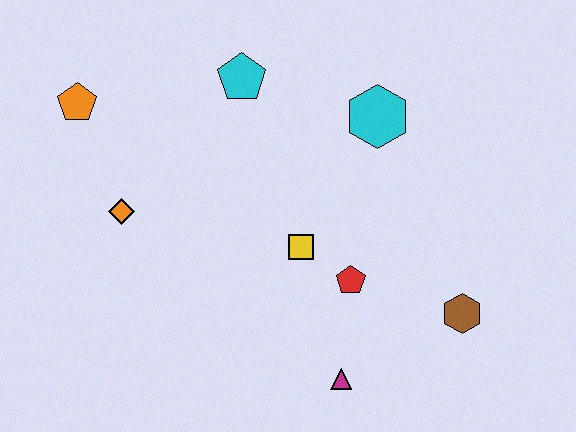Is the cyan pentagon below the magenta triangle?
No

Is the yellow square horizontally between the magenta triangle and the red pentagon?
No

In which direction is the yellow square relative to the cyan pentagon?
The yellow square is below the cyan pentagon.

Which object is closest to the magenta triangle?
The red pentagon is closest to the magenta triangle.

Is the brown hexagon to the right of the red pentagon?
Yes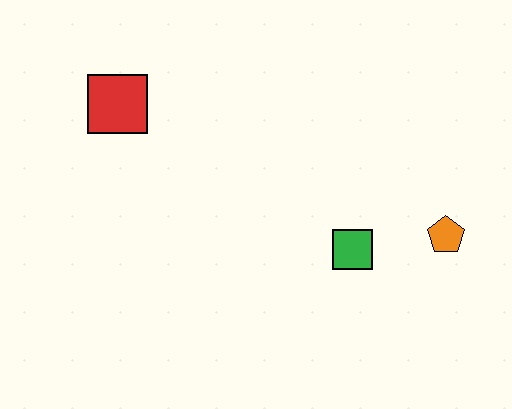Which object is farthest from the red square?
The orange pentagon is farthest from the red square.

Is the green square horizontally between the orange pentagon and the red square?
Yes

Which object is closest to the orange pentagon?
The green square is closest to the orange pentagon.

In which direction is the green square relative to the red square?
The green square is to the right of the red square.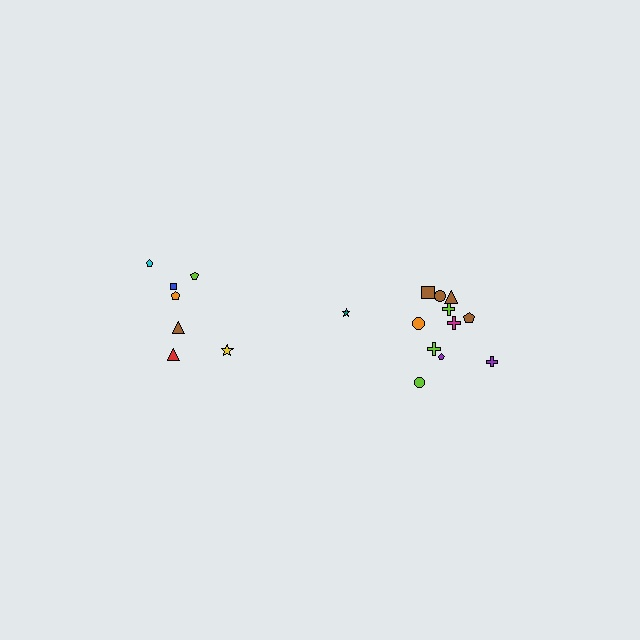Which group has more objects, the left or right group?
The right group.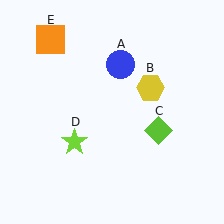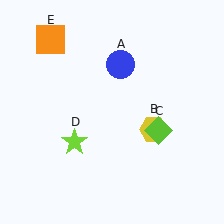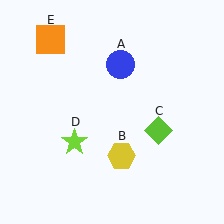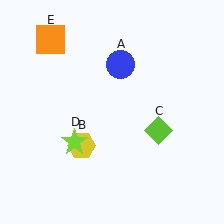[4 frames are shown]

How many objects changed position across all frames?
1 object changed position: yellow hexagon (object B).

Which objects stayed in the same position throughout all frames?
Blue circle (object A) and lime diamond (object C) and lime star (object D) and orange square (object E) remained stationary.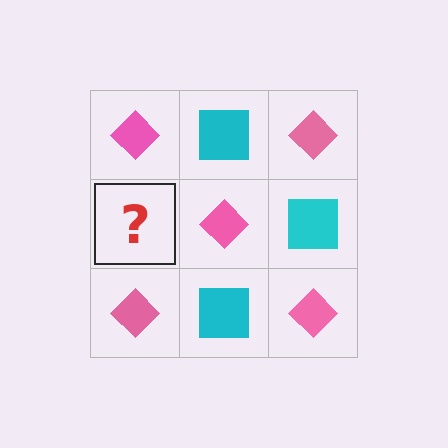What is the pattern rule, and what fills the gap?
The rule is that it alternates pink diamond and cyan square in a checkerboard pattern. The gap should be filled with a cyan square.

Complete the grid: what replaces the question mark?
The question mark should be replaced with a cyan square.